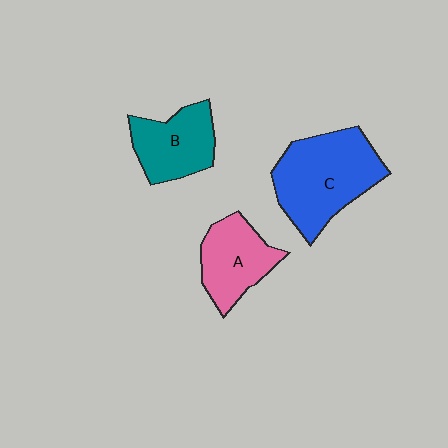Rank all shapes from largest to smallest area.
From largest to smallest: C (blue), B (teal), A (pink).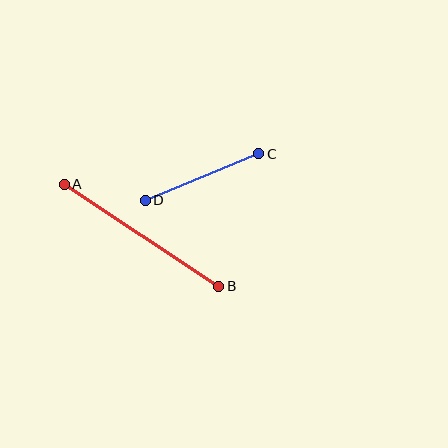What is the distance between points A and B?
The distance is approximately 185 pixels.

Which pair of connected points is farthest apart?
Points A and B are farthest apart.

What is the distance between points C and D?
The distance is approximately 123 pixels.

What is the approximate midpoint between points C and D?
The midpoint is at approximately (202, 177) pixels.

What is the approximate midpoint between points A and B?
The midpoint is at approximately (142, 235) pixels.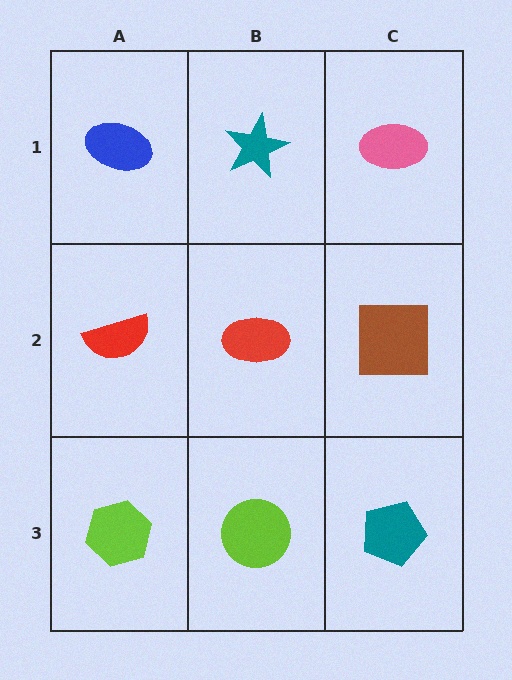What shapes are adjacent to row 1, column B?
A red ellipse (row 2, column B), a blue ellipse (row 1, column A), a pink ellipse (row 1, column C).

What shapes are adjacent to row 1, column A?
A red semicircle (row 2, column A), a teal star (row 1, column B).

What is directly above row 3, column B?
A red ellipse.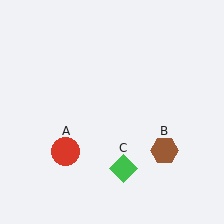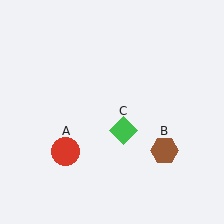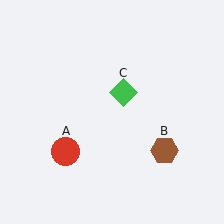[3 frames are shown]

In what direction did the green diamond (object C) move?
The green diamond (object C) moved up.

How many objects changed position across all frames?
1 object changed position: green diamond (object C).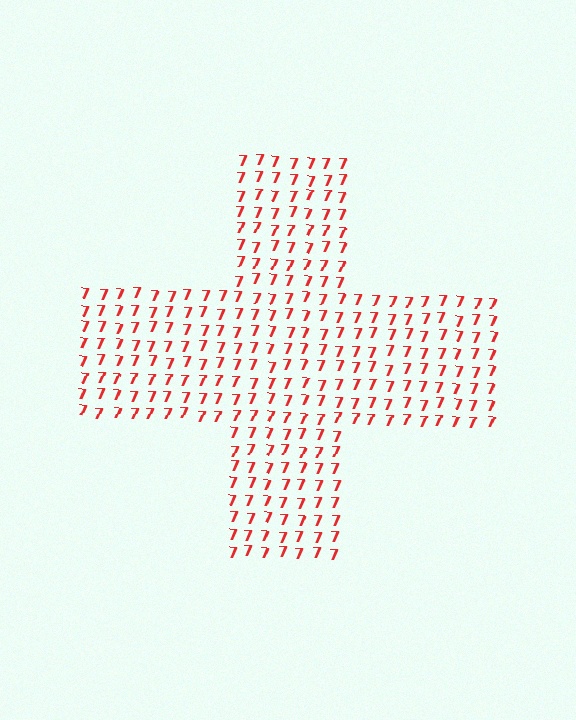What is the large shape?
The large shape is a cross.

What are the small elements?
The small elements are digit 7's.